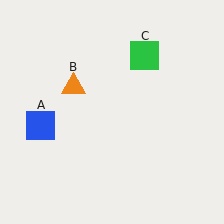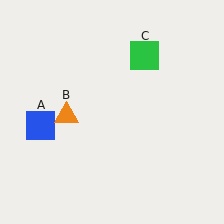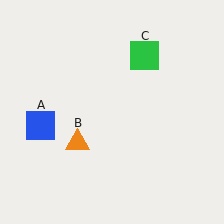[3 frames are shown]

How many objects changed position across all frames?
1 object changed position: orange triangle (object B).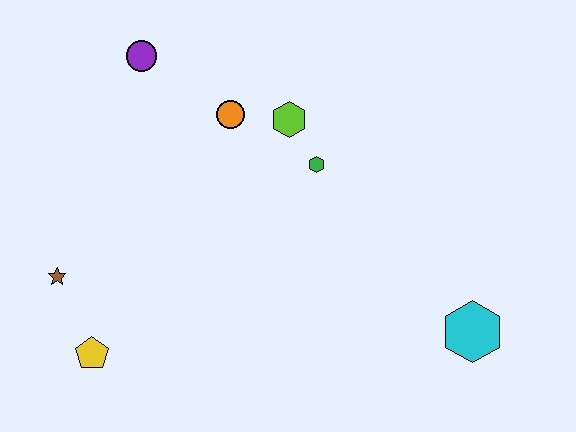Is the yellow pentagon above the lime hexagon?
No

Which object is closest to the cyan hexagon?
The green hexagon is closest to the cyan hexagon.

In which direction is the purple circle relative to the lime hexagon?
The purple circle is to the left of the lime hexagon.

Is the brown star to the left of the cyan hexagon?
Yes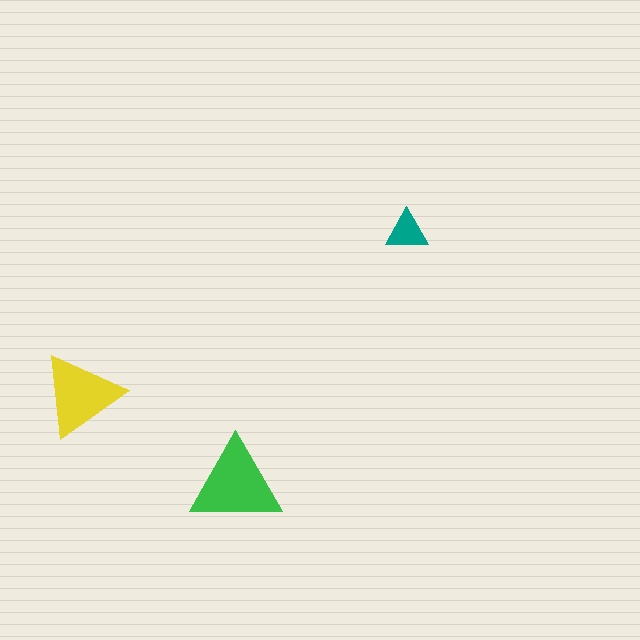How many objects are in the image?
There are 3 objects in the image.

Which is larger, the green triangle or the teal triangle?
The green one.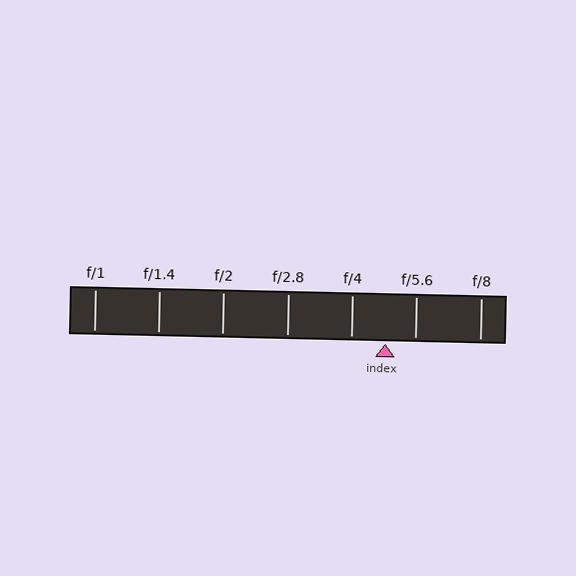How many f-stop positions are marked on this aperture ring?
There are 7 f-stop positions marked.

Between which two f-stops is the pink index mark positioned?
The index mark is between f/4 and f/5.6.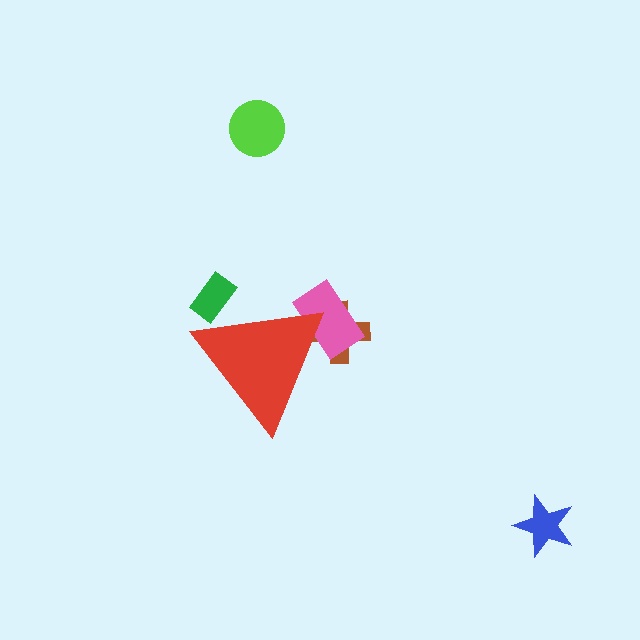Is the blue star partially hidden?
No, the blue star is fully visible.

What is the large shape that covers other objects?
A red triangle.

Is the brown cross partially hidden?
Yes, the brown cross is partially hidden behind the red triangle.